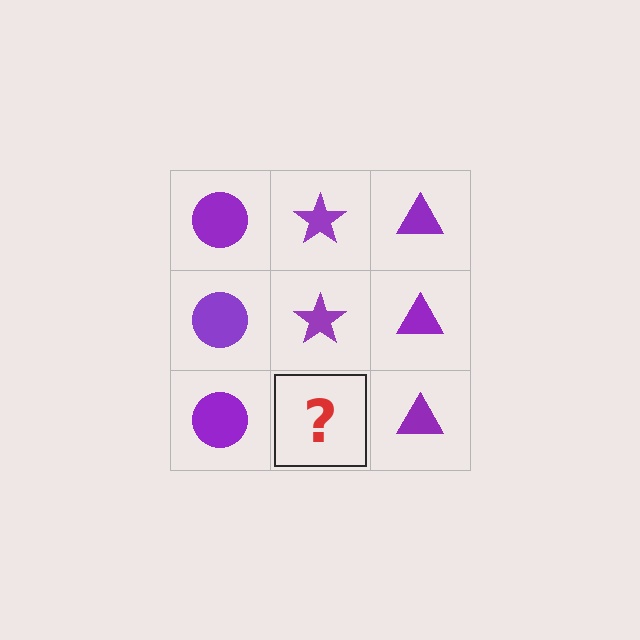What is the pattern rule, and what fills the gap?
The rule is that each column has a consistent shape. The gap should be filled with a purple star.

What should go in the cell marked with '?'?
The missing cell should contain a purple star.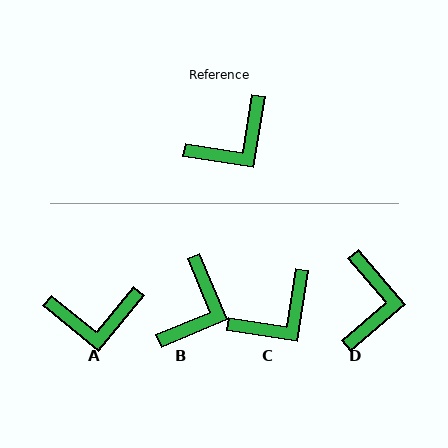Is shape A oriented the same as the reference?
No, it is off by about 30 degrees.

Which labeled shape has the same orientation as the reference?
C.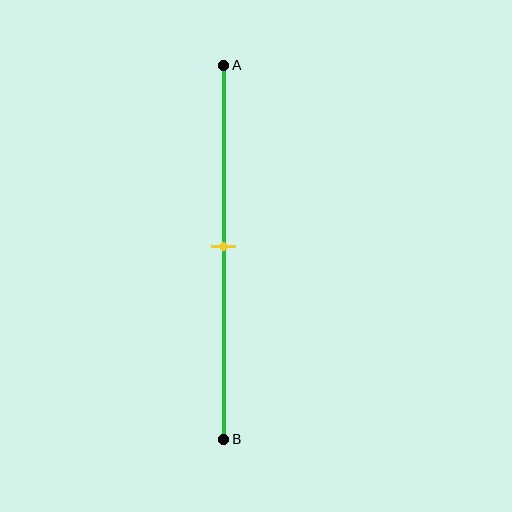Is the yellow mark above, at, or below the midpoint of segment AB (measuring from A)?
The yellow mark is approximately at the midpoint of segment AB.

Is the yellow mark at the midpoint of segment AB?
Yes, the mark is approximately at the midpoint.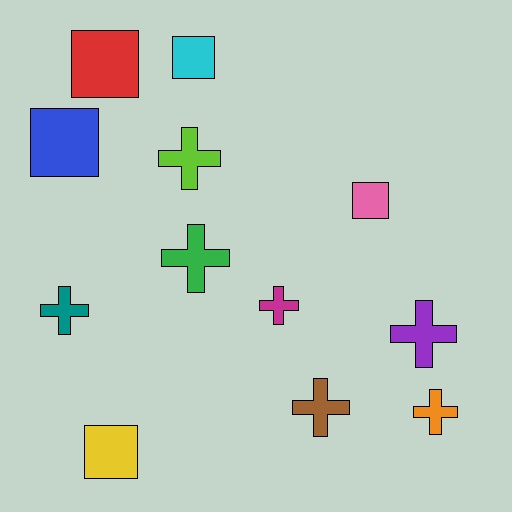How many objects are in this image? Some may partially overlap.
There are 12 objects.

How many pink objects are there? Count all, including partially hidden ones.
There is 1 pink object.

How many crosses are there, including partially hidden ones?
There are 7 crosses.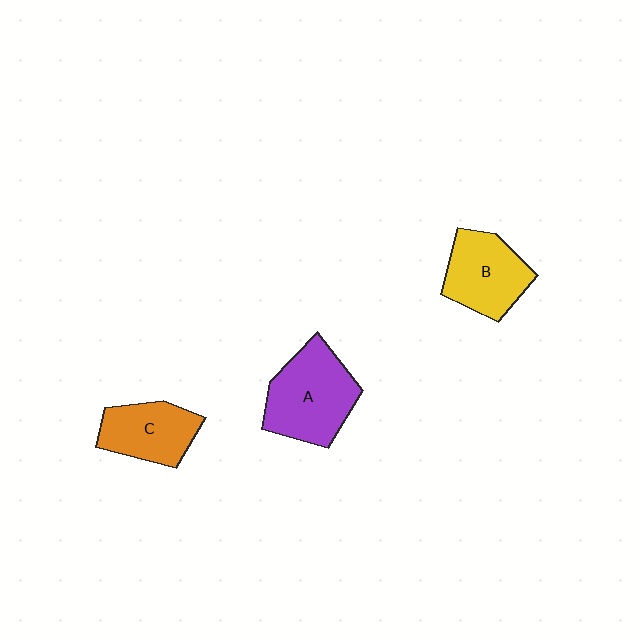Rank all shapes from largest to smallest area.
From largest to smallest: A (purple), B (yellow), C (orange).